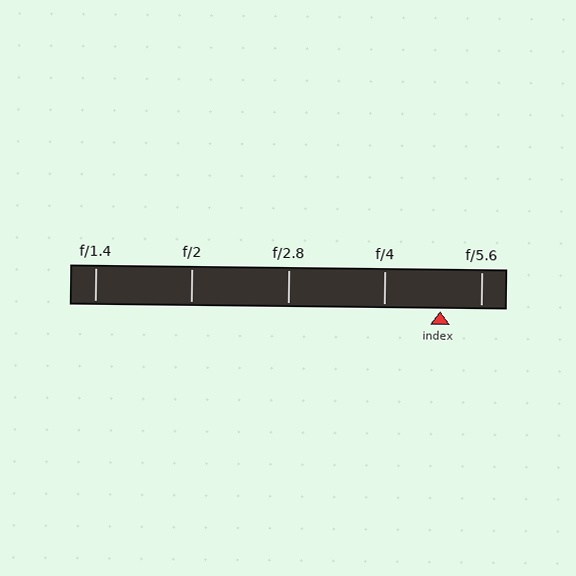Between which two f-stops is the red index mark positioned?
The index mark is between f/4 and f/5.6.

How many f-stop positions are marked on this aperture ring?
There are 5 f-stop positions marked.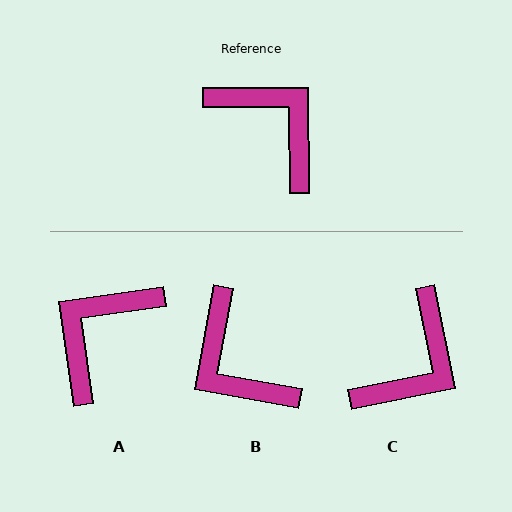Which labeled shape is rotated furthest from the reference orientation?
B, about 169 degrees away.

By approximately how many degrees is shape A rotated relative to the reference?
Approximately 98 degrees counter-clockwise.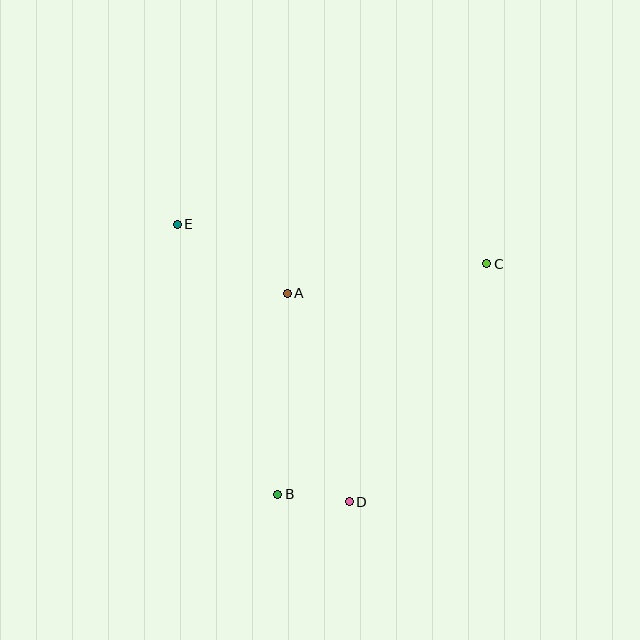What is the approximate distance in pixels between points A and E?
The distance between A and E is approximately 130 pixels.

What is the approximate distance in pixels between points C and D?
The distance between C and D is approximately 275 pixels.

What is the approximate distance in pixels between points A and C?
The distance between A and C is approximately 202 pixels.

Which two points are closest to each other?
Points B and D are closest to each other.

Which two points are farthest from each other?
Points D and E are farthest from each other.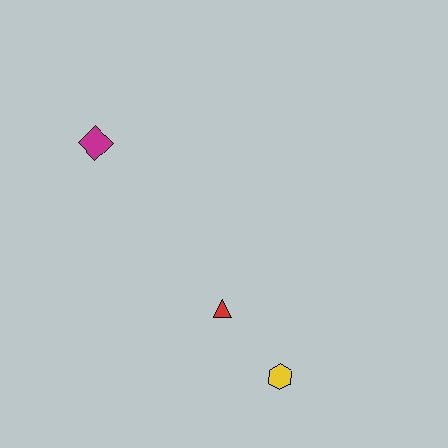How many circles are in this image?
There are no circles.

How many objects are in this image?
There are 3 objects.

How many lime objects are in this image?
There are no lime objects.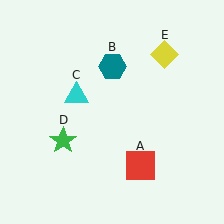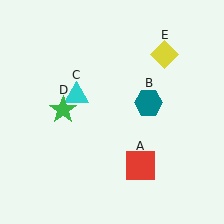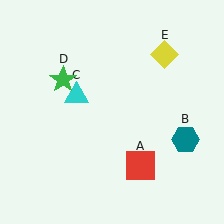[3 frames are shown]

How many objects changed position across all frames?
2 objects changed position: teal hexagon (object B), green star (object D).